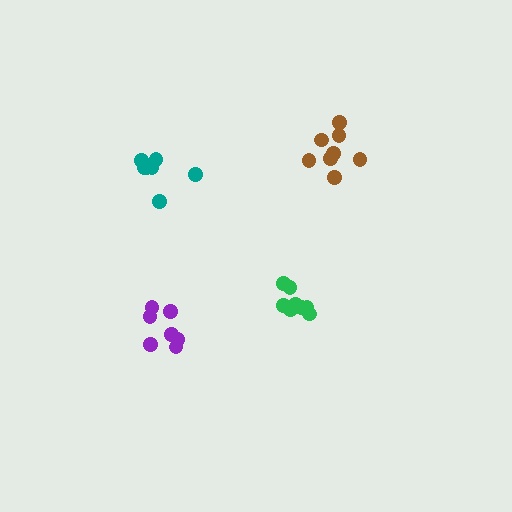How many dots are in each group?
Group 1: 9 dots, Group 2: 8 dots, Group 3: 7 dots, Group 4: 8 dots (32 total).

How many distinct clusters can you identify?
There are 4 distinct clusters.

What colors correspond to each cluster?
The clusters are colored: brown, teal, purple, green.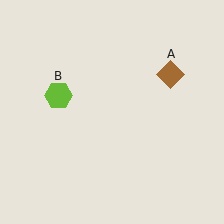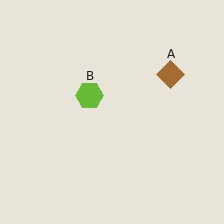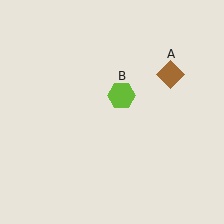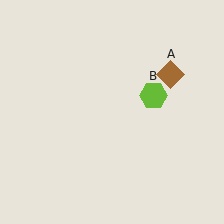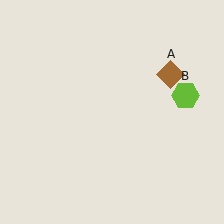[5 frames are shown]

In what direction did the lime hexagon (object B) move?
The lime hexagon (object B) moved right.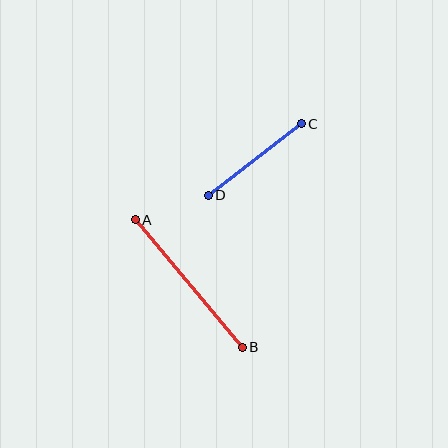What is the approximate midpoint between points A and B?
The midpoint is at approximately (189, 283) pixels.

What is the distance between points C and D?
The distance is approximately 117 pixels.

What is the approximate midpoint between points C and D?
The midpoint is at approximately (255, 159) pixels.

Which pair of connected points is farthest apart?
Points A and B are farthest apart.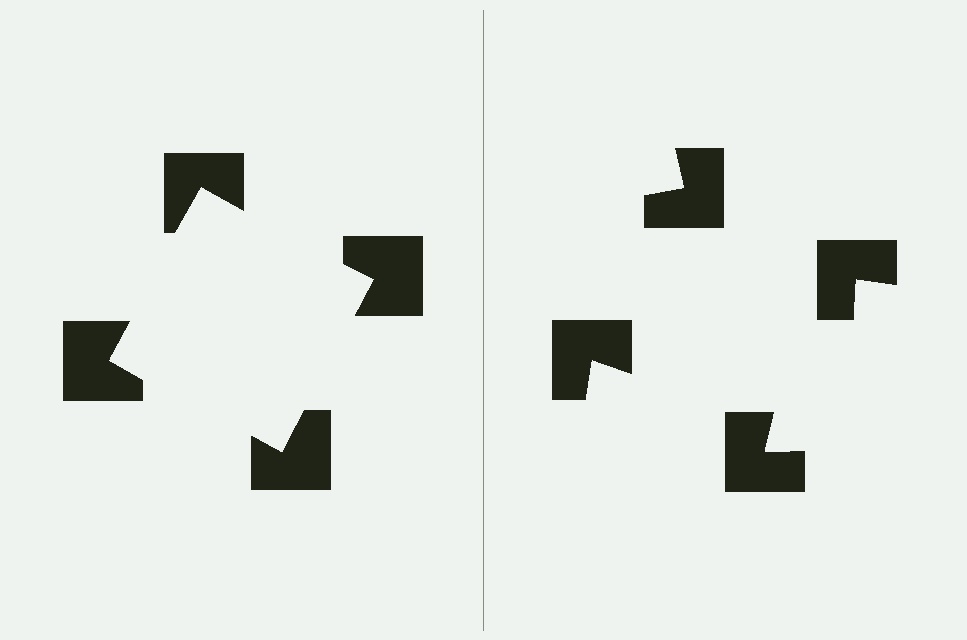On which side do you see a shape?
An illusory square appears on the left side. On the right side the wedge cuts are rotated, so no coherent shape forms.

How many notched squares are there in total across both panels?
8 — 4 on each side.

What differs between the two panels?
The notched squares are positioned identically on both sides; only the wedge orientations differ. On the left they align to a square; on the right they are misaligned.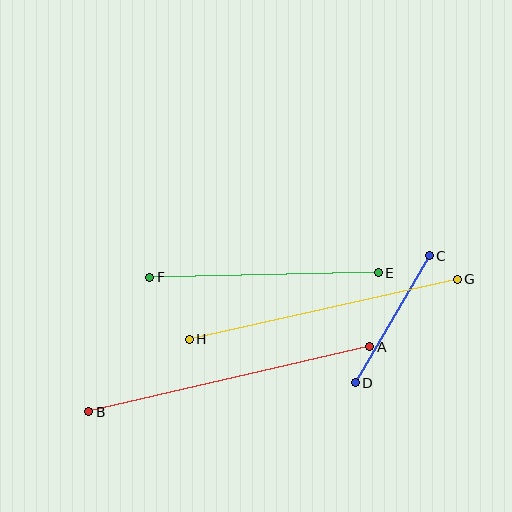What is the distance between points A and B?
The distance is approximately 288 pixels.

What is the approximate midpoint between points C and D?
The midpoint is at approximately (392, 319) pixels.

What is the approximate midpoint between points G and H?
The midpoint is at approximately (323, 309) pixels.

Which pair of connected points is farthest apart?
Points A and B are farthest apart.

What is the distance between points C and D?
The distance is approximately 147 pixels.